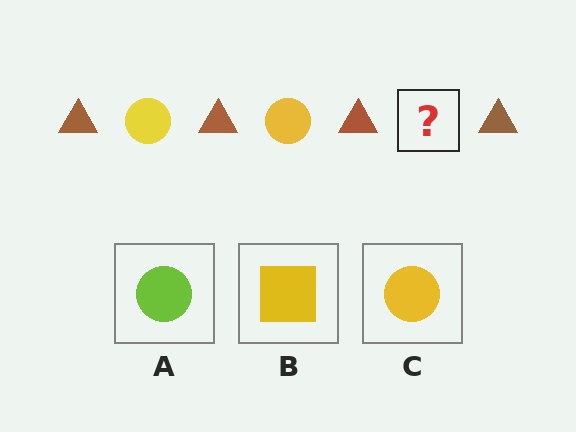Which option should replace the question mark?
Option C.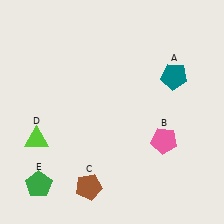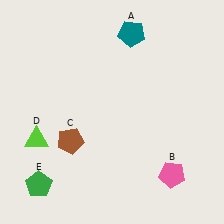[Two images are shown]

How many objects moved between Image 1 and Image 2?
3 objects moved between the two images.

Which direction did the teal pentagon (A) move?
The teal pentagon (A) moved left.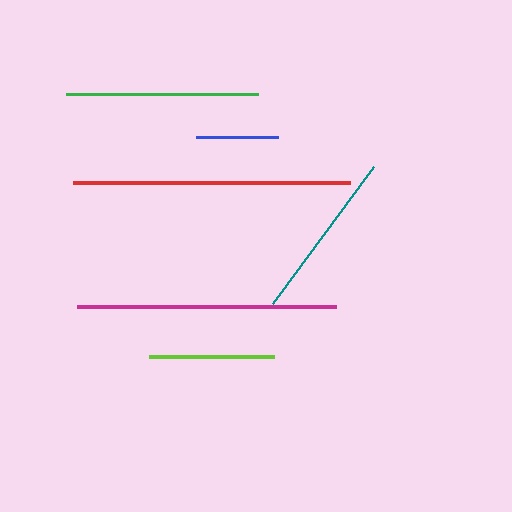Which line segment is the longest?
The red line is the longest at approximately 277 pixels.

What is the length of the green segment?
The green segment is approximately 192 pixels long.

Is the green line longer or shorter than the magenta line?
The magenta line is longer than the green line.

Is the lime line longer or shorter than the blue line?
The lime line is longer than the blue line.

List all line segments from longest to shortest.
From longest to shortest: red, magenta, green, teal, lime, blue.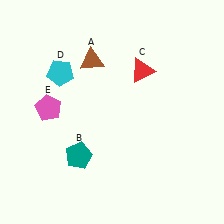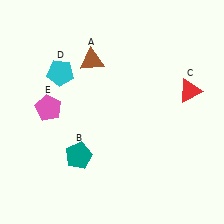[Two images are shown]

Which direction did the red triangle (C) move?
The red triangle (C) moved right.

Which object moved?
The red triangle (C) moved right.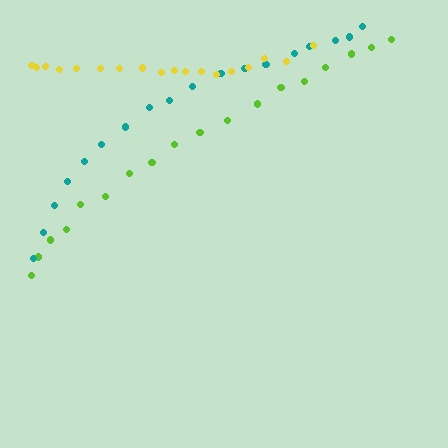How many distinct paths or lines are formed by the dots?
There are 3 distinct paths.